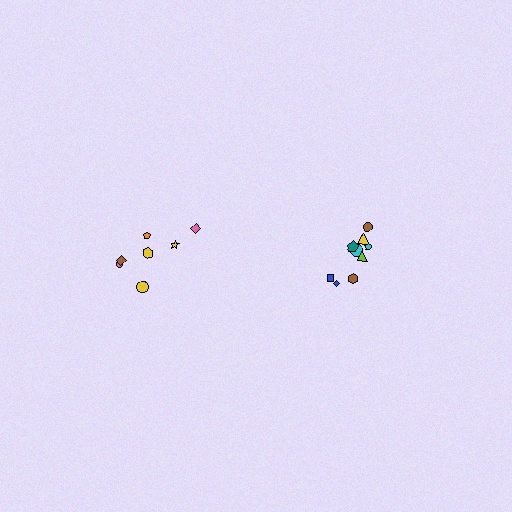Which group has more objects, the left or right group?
The right group.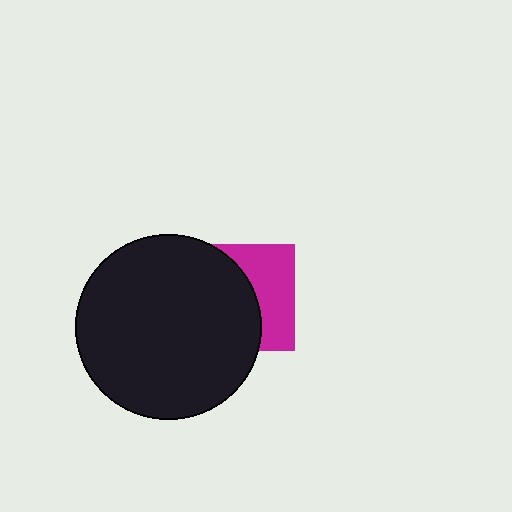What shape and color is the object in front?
The object in front is a black circle.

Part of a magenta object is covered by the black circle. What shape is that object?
It is a square.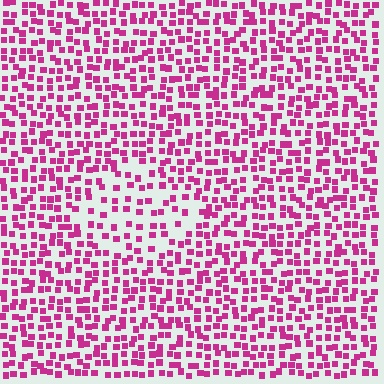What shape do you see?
I see a diamond.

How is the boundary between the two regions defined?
The boundary is defined by a change in element density (approximately 1.7x ratio). All elements are the same color, size, and shape.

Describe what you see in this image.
The image contains small magenta elements arranged at two different densities. A diamond-shaped region is visible where the elements are less densely packed than the surrounding area.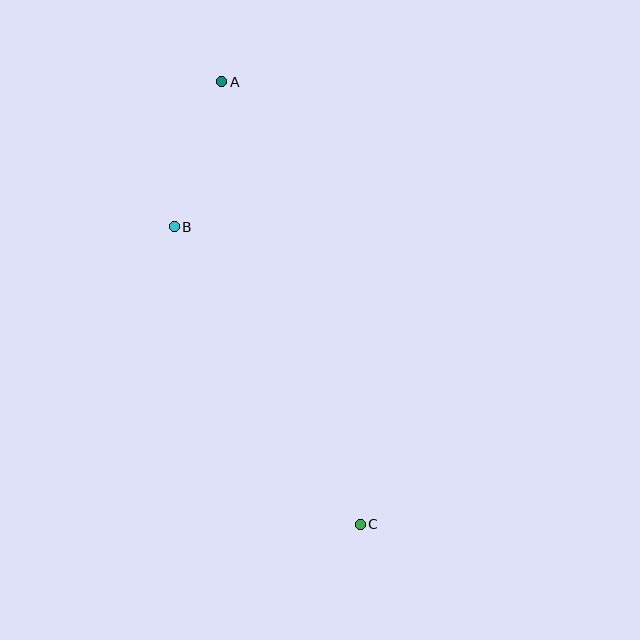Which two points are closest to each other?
Points A and B are closest to each other.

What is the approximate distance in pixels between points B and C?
The distance between B and C is approximately 351 pixels.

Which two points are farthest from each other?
Points A and C are farthest from each other.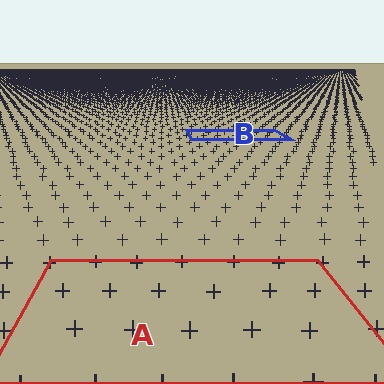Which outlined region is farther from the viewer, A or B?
Region B is farther from the viewer — the texture elements inside it appear smaller and more densely packed.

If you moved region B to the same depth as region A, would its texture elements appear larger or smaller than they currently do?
They would appear larger. At a closer depth, the same texture elements are projected at a bigger on-screen size.